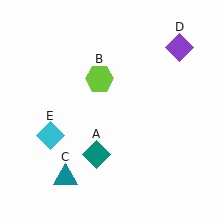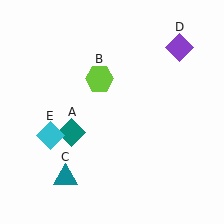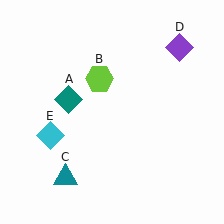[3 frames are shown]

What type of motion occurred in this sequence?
The teal diamond (object A) rotated clockwise around the center of the scene.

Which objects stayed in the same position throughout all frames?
Lime hexagon (object B) and teal triangle (object C) and purple diamond (object D) and cyan diamond (object E) remained stationary.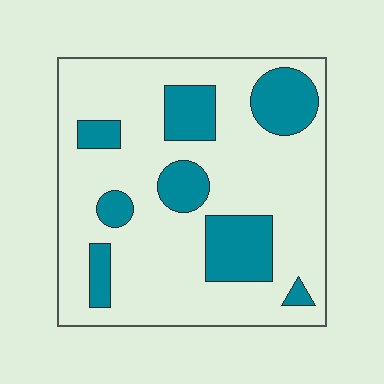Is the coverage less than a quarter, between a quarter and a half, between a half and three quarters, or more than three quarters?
Less than a quarter.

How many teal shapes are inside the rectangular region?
8.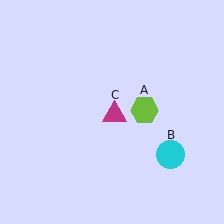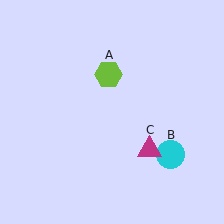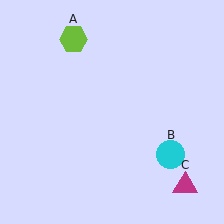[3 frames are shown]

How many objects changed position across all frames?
2 objects changed position: lime hexagon (object A), magenta triangle (object C).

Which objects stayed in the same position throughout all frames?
Cyan circle (object B) remained stationary.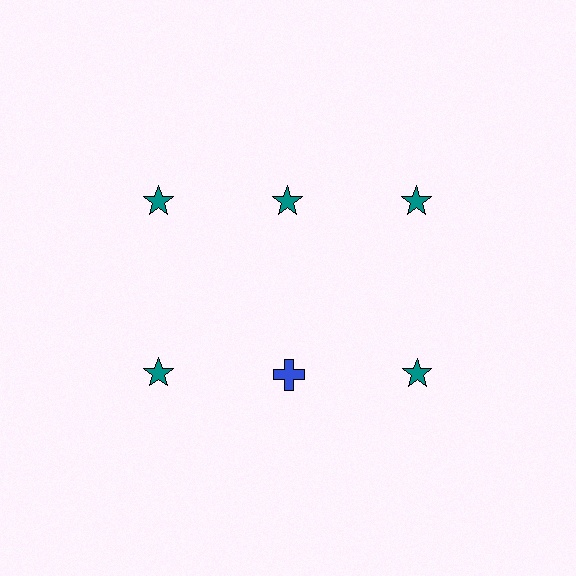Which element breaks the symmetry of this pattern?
The blue cross in the second row, second from left column breaks the symmetry. All other shapes are teal stars.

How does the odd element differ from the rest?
It differs in both color (blue instead of teal) and shape (cross instead of star).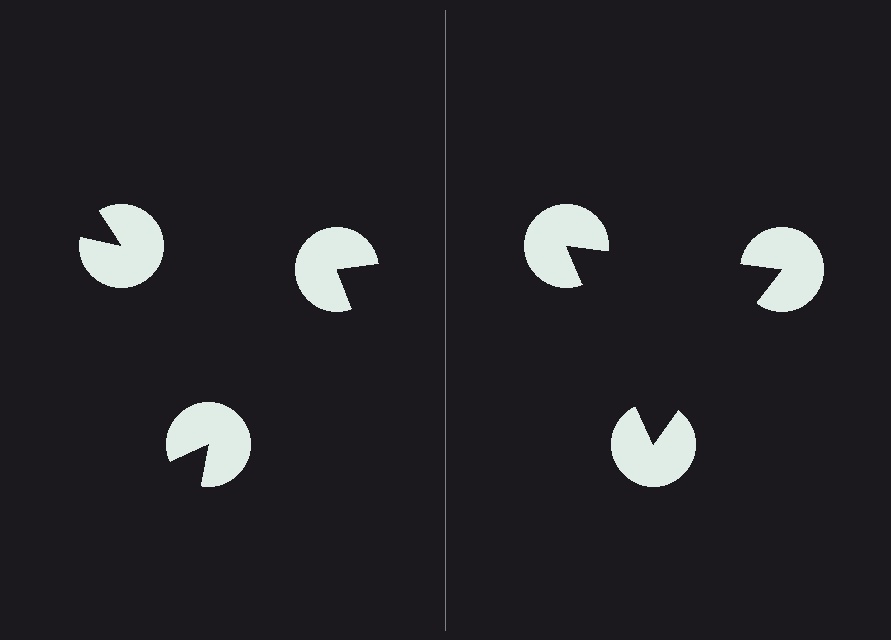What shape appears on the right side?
An illusory triangle.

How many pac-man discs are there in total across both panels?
6 — 3 on each side.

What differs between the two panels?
The pac-man discs are positioned identically on both sides; only the wedge orientations differ. On the right they align to a triangle; on the left they are misaligned.